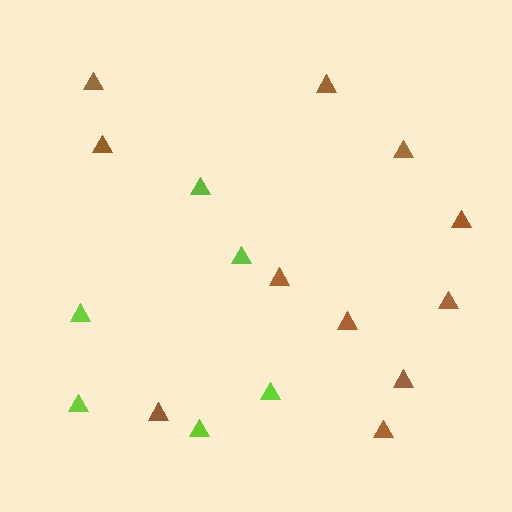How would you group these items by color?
There are 2 groups: one group of brown triangles (11) and one group of lime triangles (6).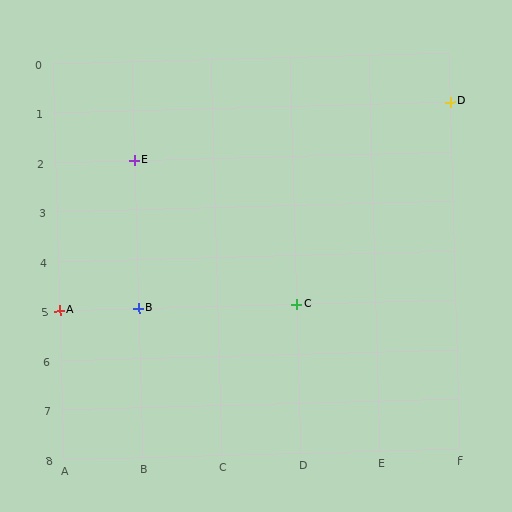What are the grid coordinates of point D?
Point D is at grid coordinates (F, 1).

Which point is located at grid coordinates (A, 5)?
Point A is at (A, 5).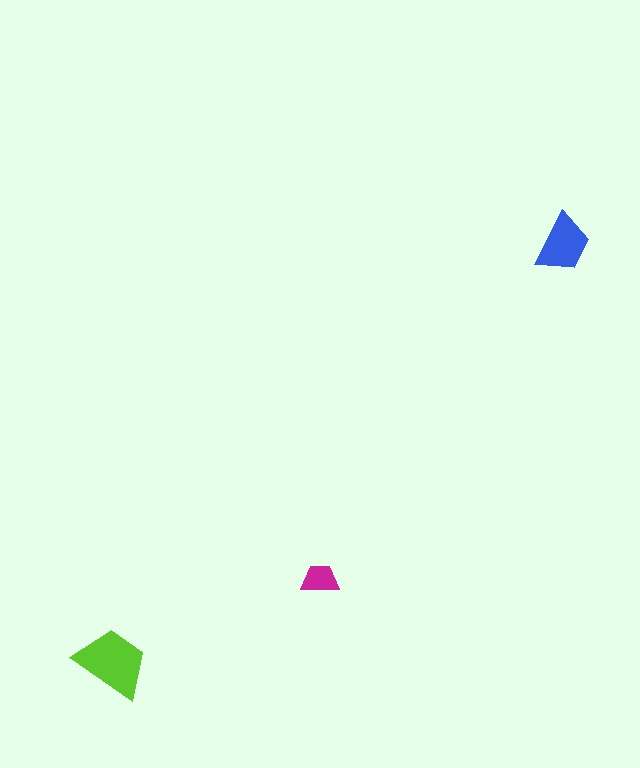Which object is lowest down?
The lime trapezoid is bottommost.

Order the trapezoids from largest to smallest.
the lime one, the blue one, the magenta one.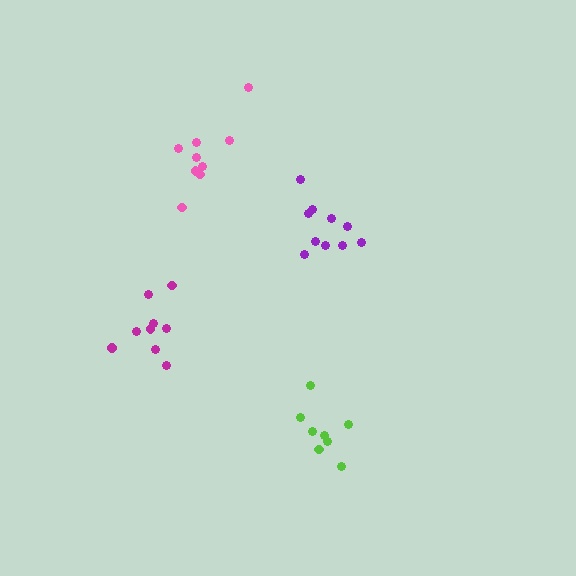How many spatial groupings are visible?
There are 4 spatial groupings.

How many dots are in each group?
Group 1: 8 dots, Group 2: 10 dots, Group 3: 9 dots, Group 4: 9 dots (36 total).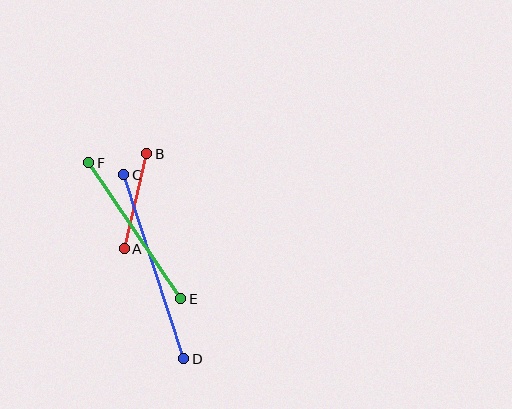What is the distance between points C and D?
The distance is approximately 193 pixels.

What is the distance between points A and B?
The distance is approximately 97 pixels.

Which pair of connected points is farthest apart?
Points C and D are farthest apart.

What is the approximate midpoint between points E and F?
The midpoint is at approximately (135, 231) pixels.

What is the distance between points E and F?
The distance is approximately 164 pixels.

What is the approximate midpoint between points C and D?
The midpoint is at approximately (154, 267) pixels.